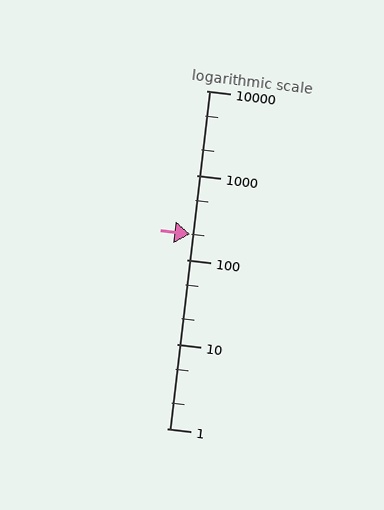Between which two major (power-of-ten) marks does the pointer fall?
The pointer is between 100 and 1000.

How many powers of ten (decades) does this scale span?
The scale spans 4 decades, from 1 to 10000.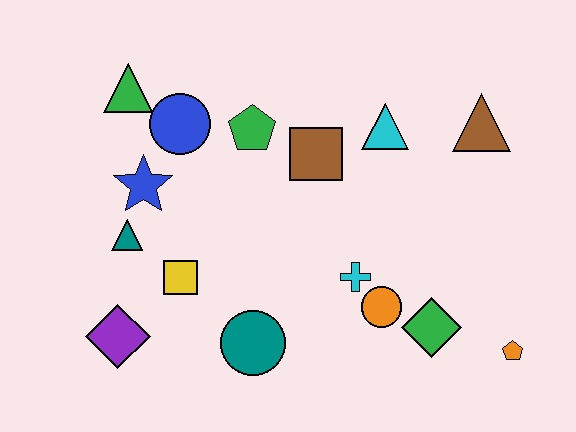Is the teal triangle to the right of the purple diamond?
Yes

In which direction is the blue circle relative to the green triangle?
The blue circle is to the right of the green triangle.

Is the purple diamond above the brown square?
No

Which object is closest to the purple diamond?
The yellow square is closest to the purple diamond.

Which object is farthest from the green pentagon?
The orange pentagon is farthest from the green pentagon.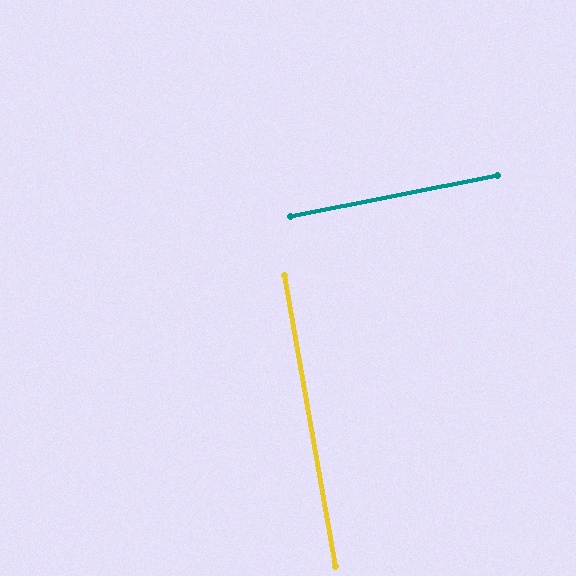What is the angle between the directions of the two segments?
Approximately 89 degrees.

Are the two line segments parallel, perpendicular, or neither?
Perpendicular — they meet at approximately 89°.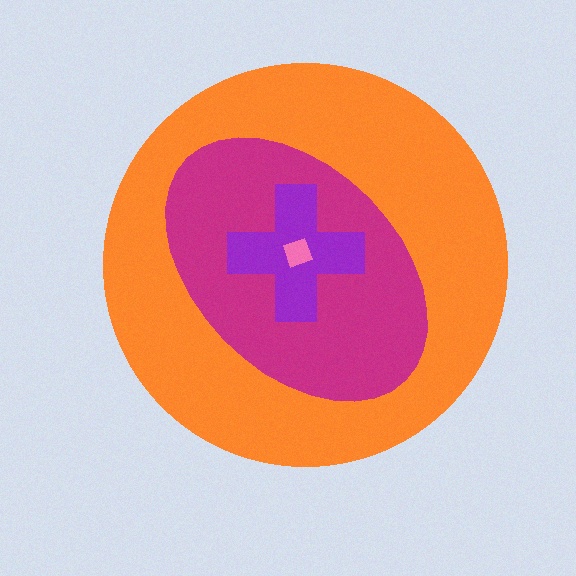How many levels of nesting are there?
4.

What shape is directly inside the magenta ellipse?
The purple cross.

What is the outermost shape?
The orange circle.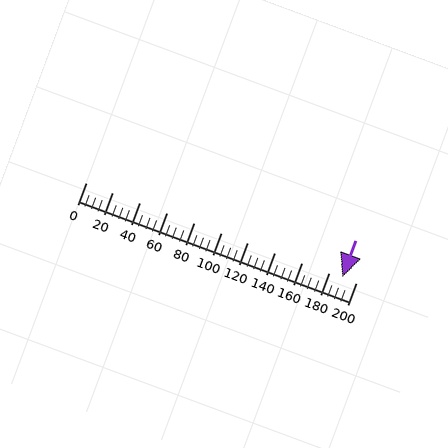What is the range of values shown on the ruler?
The ruler shows values from 0 to 200.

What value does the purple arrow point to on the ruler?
The purple arrow points to approximately 190.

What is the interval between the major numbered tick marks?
The major tick marks are spaced 20 units apart.